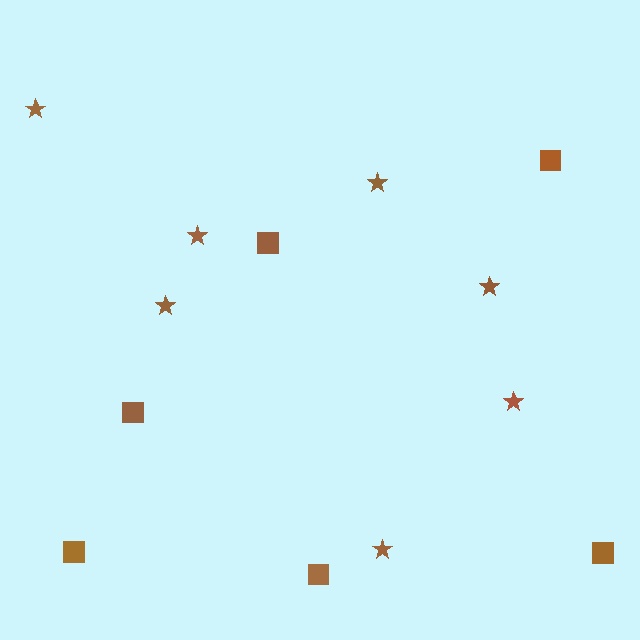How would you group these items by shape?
There are 2 groups: one group of squares (6) and one group of stars (7).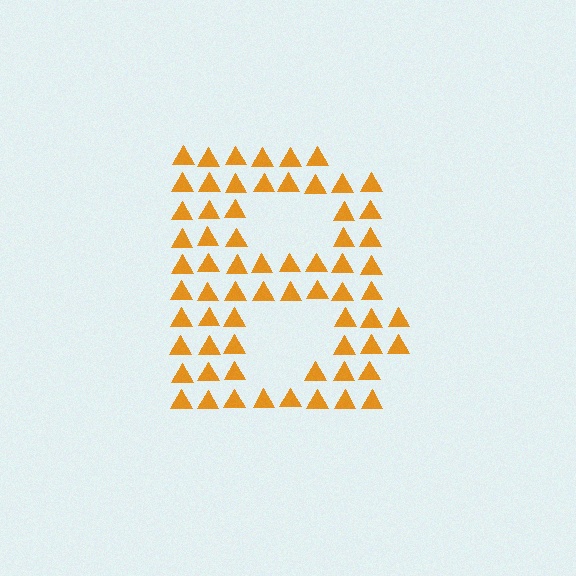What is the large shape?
The large shape is the letter B.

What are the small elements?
The small elements are triangles.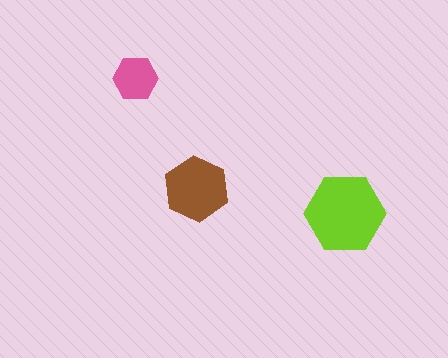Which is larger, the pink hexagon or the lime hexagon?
The lime one.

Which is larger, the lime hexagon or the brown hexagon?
The lime one.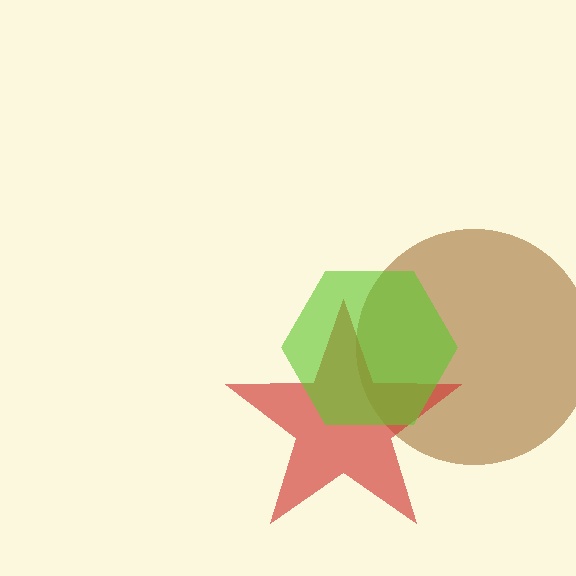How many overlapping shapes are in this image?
There are 3 overlapping shapes in the image.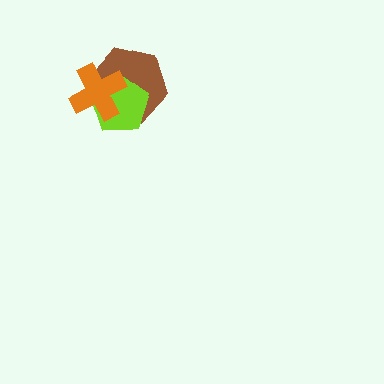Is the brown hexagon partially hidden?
Yes, it is partially covered by another shape.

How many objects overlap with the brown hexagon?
2 objects overlap with the brown hexagon.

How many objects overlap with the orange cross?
2 objects overlap with the orange cross.